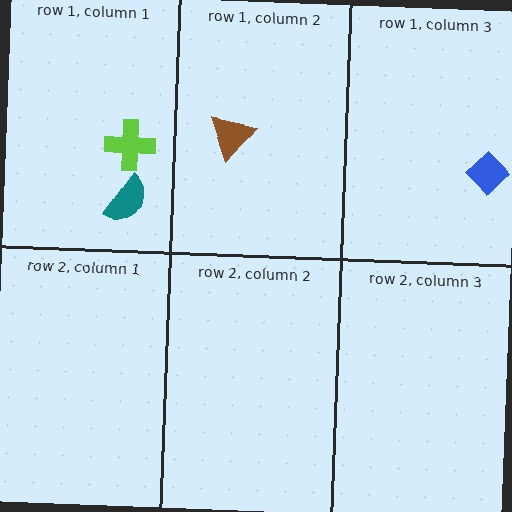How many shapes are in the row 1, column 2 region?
1.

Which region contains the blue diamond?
The row 1, column 3 region.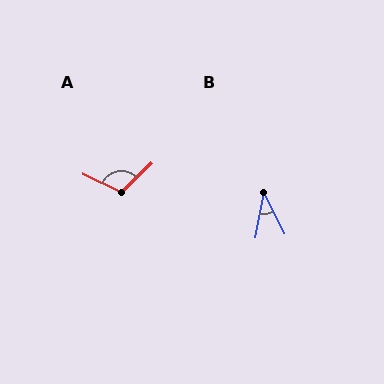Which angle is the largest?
A, at approximately 110 degrees.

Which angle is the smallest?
B, at approximately 36 degrees.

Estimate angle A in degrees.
Approximately 110 degrees.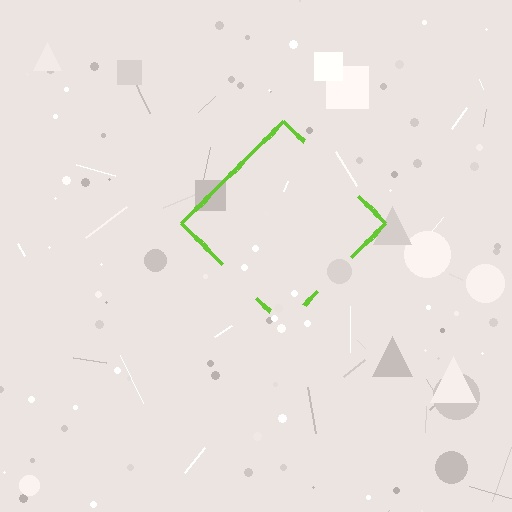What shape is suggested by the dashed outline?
The dashed outline suggests a diamond.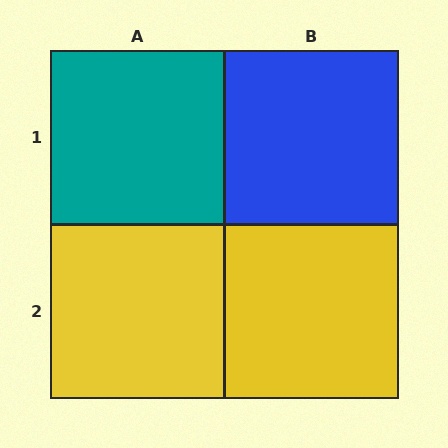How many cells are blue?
1 cell is blue.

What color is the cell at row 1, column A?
Teal.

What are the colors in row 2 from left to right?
Yellow, yellow.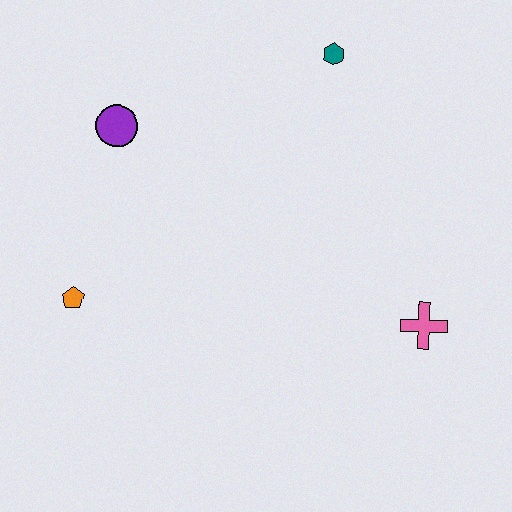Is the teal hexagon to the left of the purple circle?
No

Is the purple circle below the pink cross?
No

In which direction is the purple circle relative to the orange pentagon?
The purple circle is above the orange pentagon.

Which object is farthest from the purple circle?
The pink cross is farthest from the purple circle.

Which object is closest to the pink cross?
The teal hexagon is closest to the pink cross.